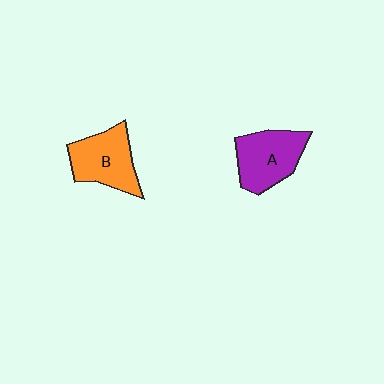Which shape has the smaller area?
Shape B (orange).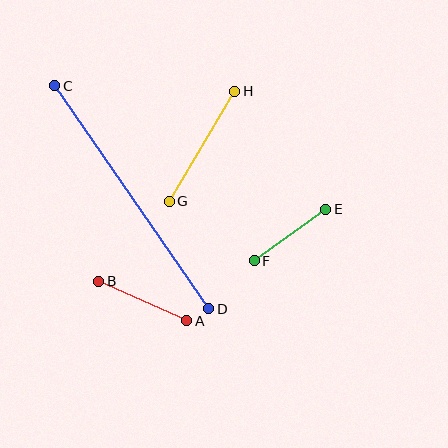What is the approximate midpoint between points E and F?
The midpoint is at approximately (290, 235) pixels.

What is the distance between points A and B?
The distance is approximately 97 pixels.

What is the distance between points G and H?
The distance is approximately 128 pixels.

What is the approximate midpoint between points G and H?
The midpoint is at approximately (202, 146) pixels.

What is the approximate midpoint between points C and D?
The midpoint is at approximately (132, 197) pixels.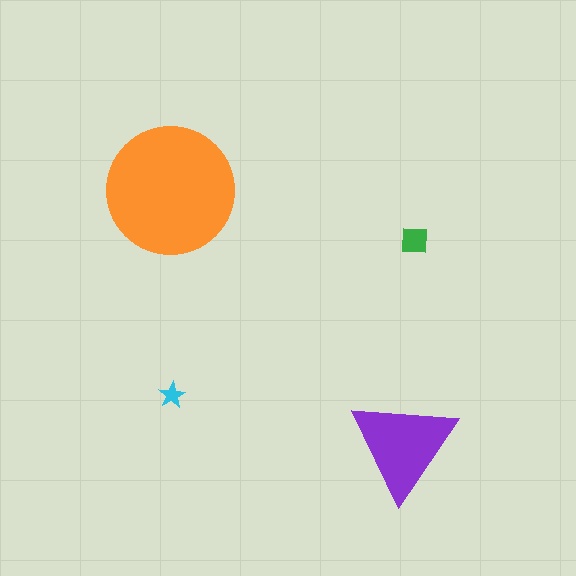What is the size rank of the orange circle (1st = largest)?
1st.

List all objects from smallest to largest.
The cyan star, the green square, the purple triangle, the orange circle.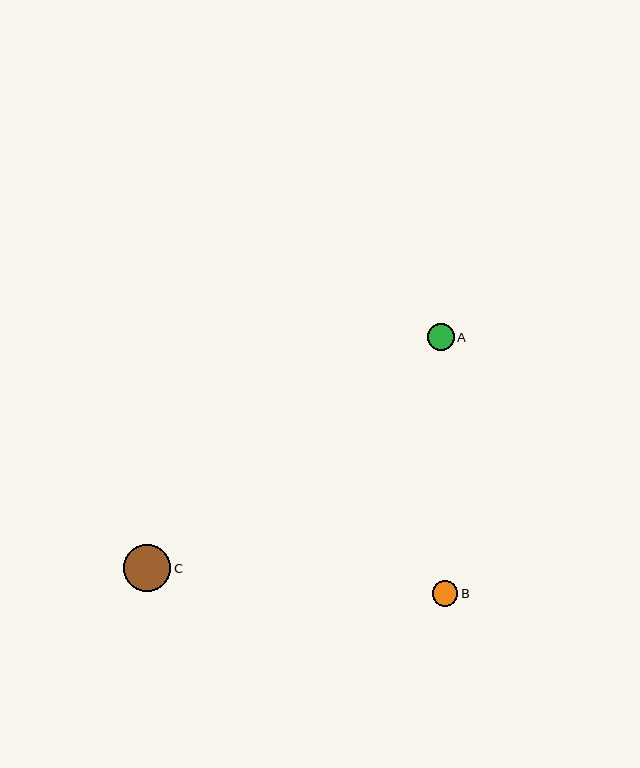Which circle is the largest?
Circle C is the largest with a size of approximately 47 pixels.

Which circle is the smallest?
Circle B is the smallest with a size of approximately 25 pixels.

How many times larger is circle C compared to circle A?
Circle C is approximately 1.8 times the size of circle A.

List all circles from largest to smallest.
From largest to smallest: C, A, B.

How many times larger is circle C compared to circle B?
Circle C is approximately 1.9 times the size of circle B.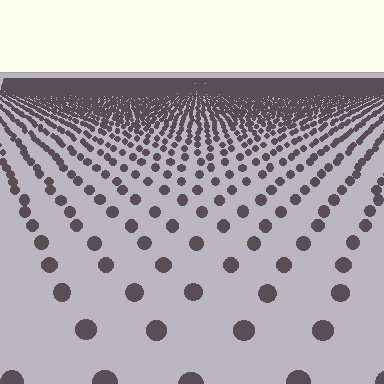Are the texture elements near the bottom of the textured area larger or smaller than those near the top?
Larger. Near the bottom, elements are closer to the viewer and appear at a bigger on-screen size.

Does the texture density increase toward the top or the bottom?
Density increases toward the top.